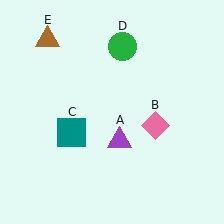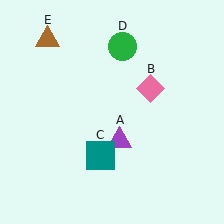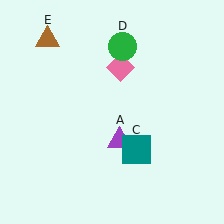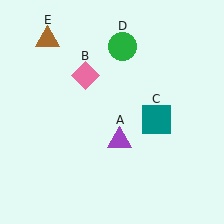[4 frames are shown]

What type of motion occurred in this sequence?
The pink diamond (object B), teal square (object C) rotated counterclockwise around the center of the scene.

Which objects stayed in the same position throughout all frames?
Purple triangle (object A) and green circle (object D) and brown triangle (object E) remained stationary.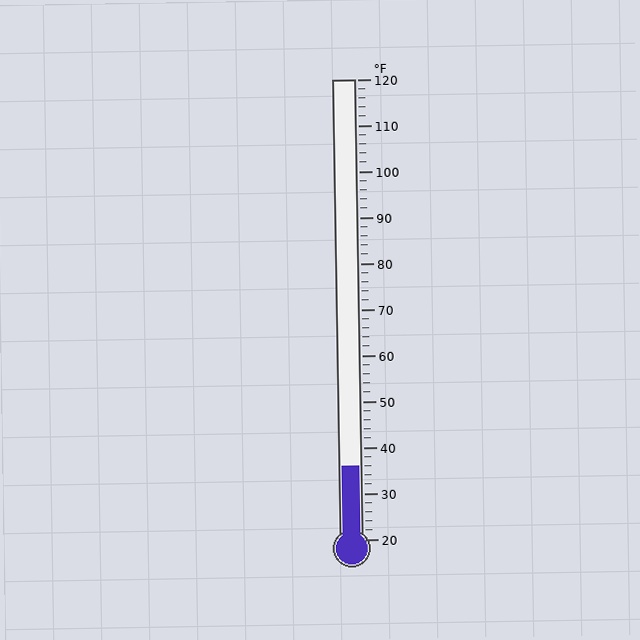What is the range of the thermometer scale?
The thermometer scale ranges from 20°F to 120°F.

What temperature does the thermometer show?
The thermometer shows approximately 36°F.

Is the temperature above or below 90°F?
The temperature is below 90°F.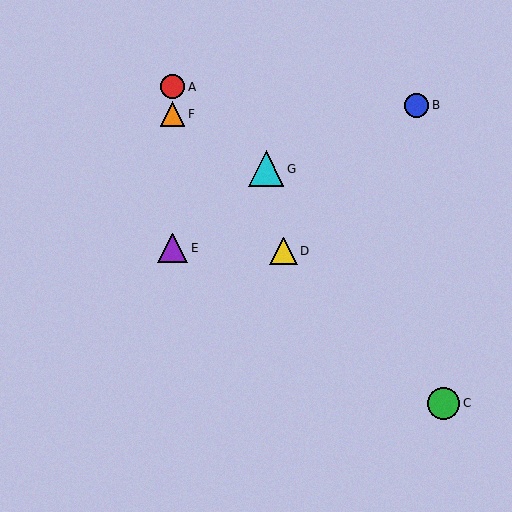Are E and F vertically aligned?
Yes, both are at x≈173.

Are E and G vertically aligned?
No, E is at x≈173 and G is at x≈266.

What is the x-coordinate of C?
Object C is at x≈444.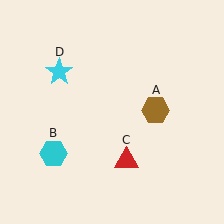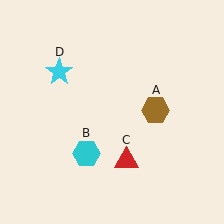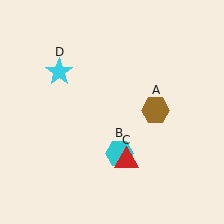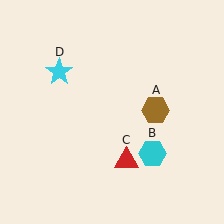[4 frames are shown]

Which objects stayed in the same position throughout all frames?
Brown hexagon (object A) and red triangle (object C) and cyan star (object D) remained stationary.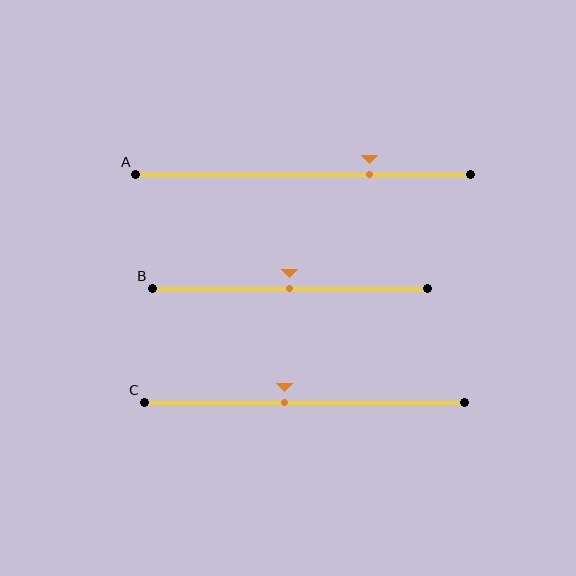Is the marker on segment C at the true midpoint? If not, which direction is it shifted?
No, the marker on segment C is shifted to the left by about 6% of the segment length.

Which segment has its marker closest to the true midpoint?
Segment B has its marker closest to the true midpoint.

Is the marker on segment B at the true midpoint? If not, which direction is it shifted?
Yes, the marker on segment B is at the true midpoint.